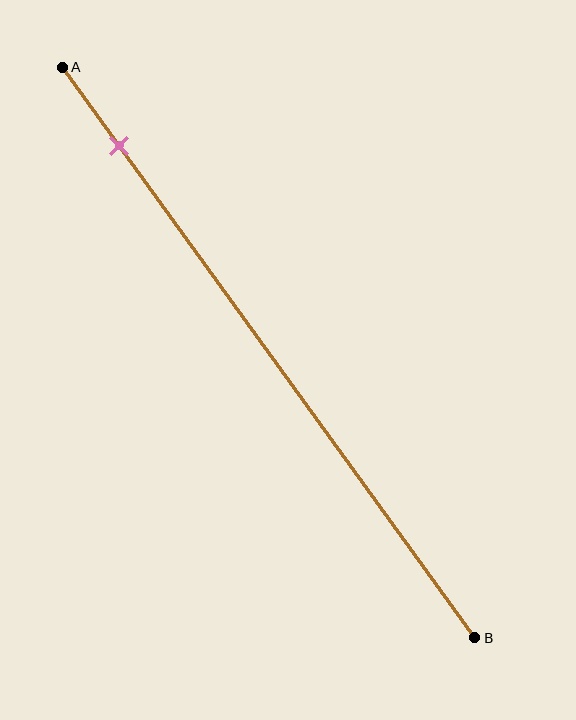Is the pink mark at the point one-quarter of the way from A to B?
No, the mark is at about 15% from A, not at the 25% one-quarter point.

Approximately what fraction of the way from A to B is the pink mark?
The pink mark is approximately 15% of the way from A to B.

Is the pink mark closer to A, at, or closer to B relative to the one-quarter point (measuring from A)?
The pink mark is closer to point A than the one-quarter point of segment AB.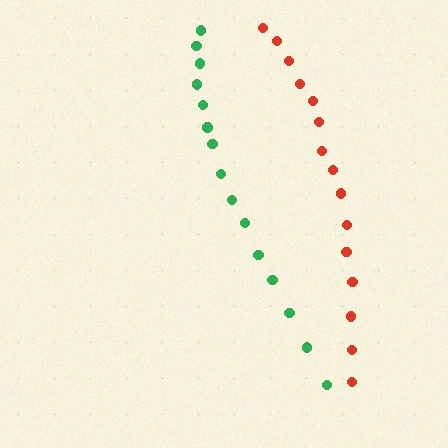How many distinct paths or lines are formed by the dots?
There are 2 distinct paths.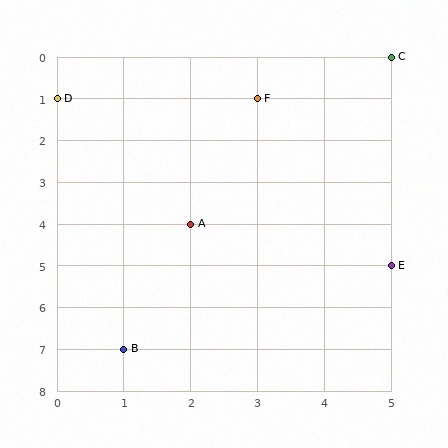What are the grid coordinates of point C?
Point C is at grid coordinates (5, 0).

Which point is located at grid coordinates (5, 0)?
Point C is at (5, 0).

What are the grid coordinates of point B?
Point B is at grid coordinates (1, 7).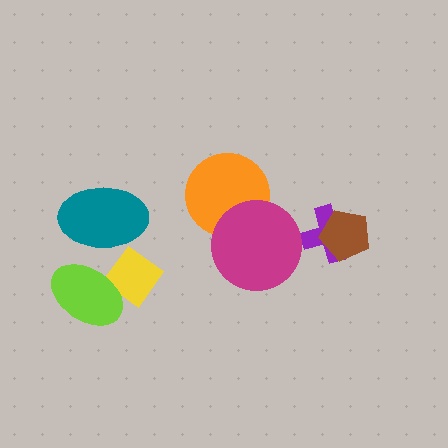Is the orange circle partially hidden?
Yes, it is partially covered by another shape.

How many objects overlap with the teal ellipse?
1 object overlaps with the teal ellipse.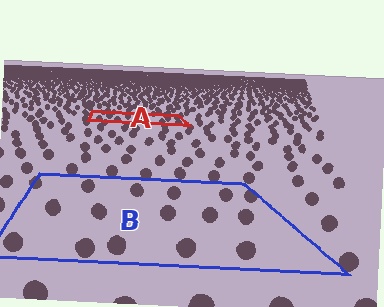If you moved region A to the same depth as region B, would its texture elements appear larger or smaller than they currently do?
They would appear larger. At a closer depth, the same texture elements are projected at a bigger on-screen size.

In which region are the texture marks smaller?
The texture marks are smaller in region A, because it is farther away.